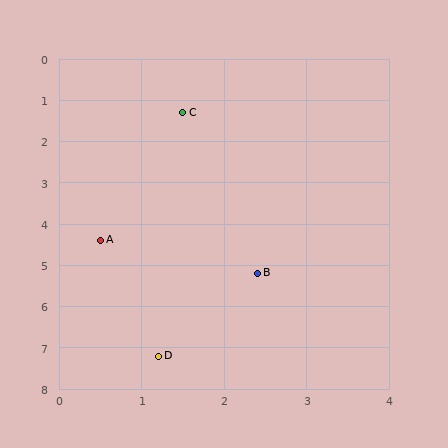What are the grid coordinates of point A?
Point A is at approximately (0.5, 4.4).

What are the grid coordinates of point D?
Point D is at approximately (1.2, 7.2).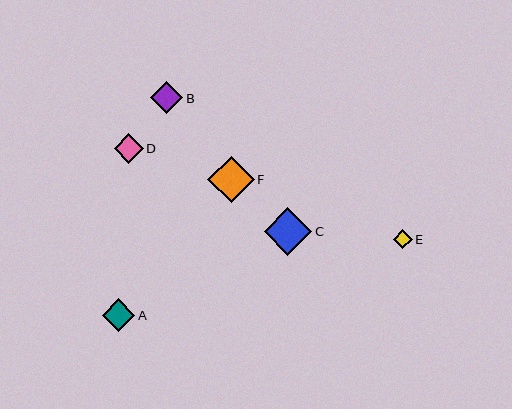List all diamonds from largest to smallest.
From largest to smallest: C, F, B, A, D, E.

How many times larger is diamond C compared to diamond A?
Diamond C is approximately 1.5 times the size of diamond A.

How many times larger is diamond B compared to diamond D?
Diamond B is approximately 1.1 times the size of diamond D.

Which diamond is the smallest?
Diamond E is the smallest with a size of approximately 19 pixels.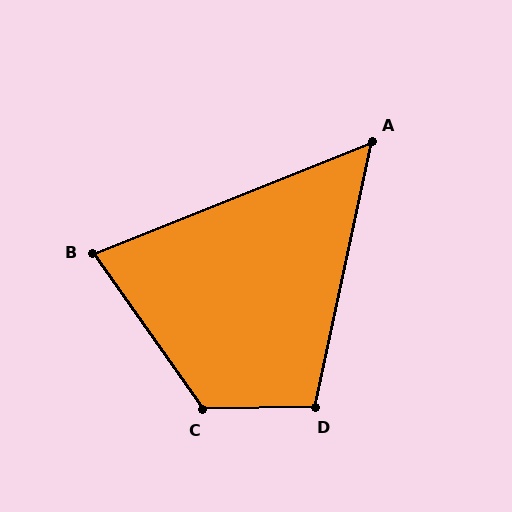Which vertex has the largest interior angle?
C, at approximately 124 degrees.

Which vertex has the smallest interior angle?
A, at approximately 56 degrees.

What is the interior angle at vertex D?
Approximately 103 degrees (obtuse).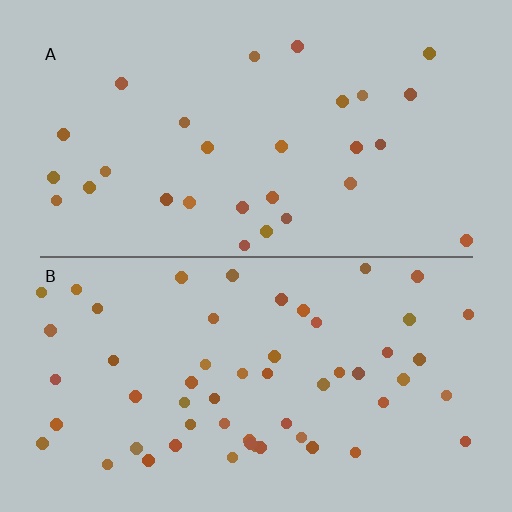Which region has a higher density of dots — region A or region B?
B (the bottom).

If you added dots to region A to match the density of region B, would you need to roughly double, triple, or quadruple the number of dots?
Approximately double.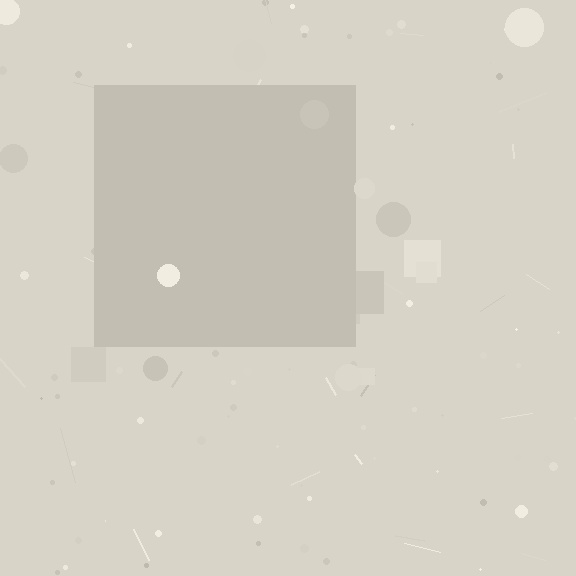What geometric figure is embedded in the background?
A square is embedded in the background.